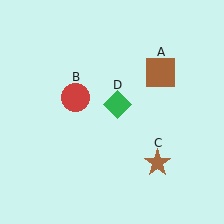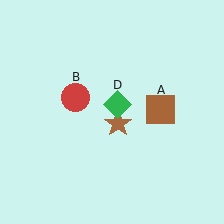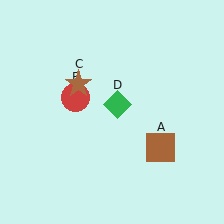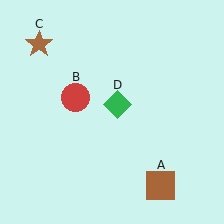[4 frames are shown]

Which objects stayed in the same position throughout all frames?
Red circle (object B) and green diamond (object D) remained stationary.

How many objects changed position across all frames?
2 objects changed position: brown square (object A), brown star (object C).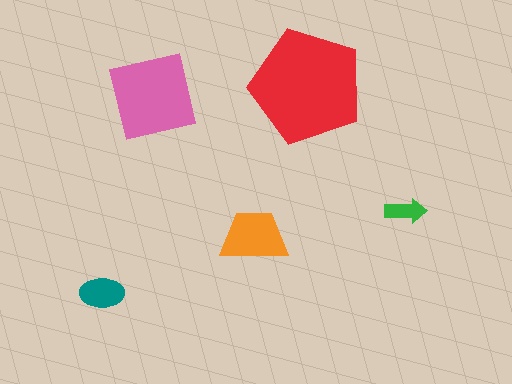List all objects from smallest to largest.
The green arrow, the teal ellipse, the orange trapezoid, the pink square, the red pentagon.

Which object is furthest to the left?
The teal ellipse is leftmost.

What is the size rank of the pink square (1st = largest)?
2nd.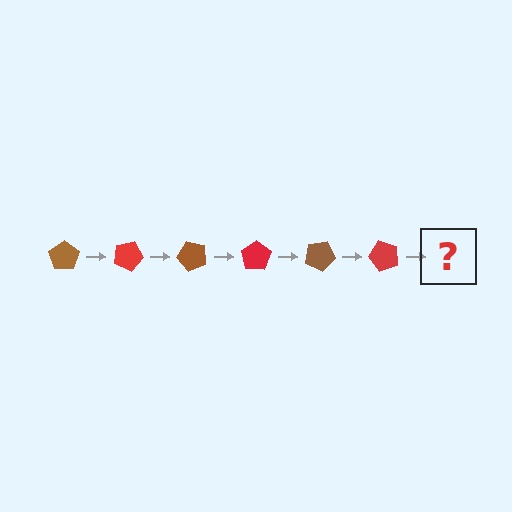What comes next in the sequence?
The next element should be a brown pentagon, rotated 150 degrees from the start.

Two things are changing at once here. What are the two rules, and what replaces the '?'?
The two rules are that it rotates 25 degrees each step and the color cycles through brown and red. The '?' should be a brown pentagon, rotated 150 degrees from the start.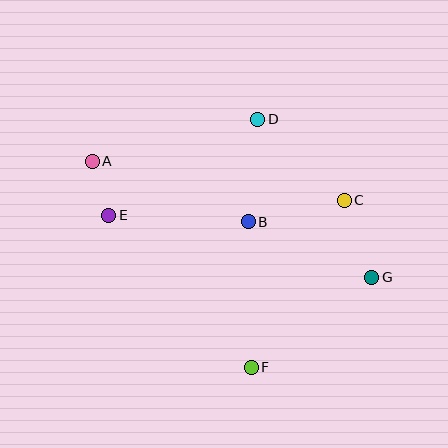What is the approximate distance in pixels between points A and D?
The distance between A and D is approximately 171 pixels.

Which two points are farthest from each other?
Points A and G are farthest from each other.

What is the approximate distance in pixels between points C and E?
The distance between C and E is approximately 236 pixels.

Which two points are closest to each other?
Points A and E are closest to each other.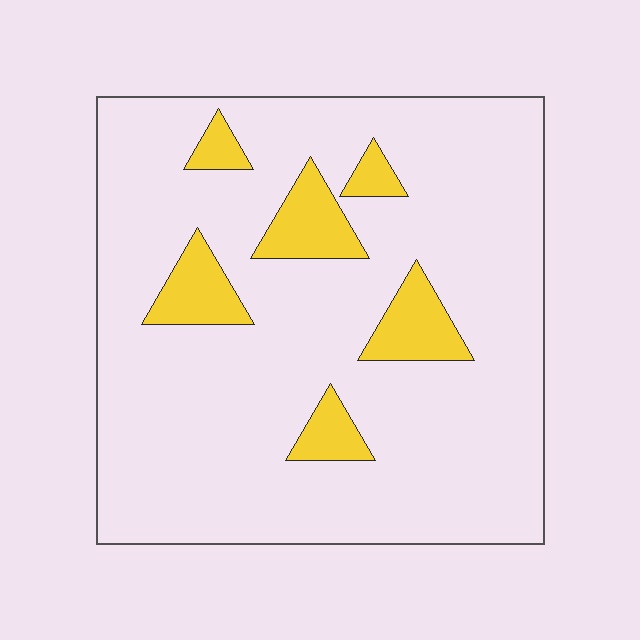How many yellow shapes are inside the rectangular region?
6.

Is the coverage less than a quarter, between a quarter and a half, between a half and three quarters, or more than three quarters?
Less than a quarter.